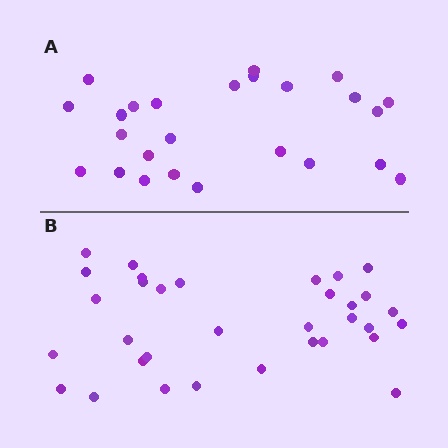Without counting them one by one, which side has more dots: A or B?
Region B (the bottom region) has more dots.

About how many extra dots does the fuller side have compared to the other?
Region B has roughly 8 or so more dots than region A.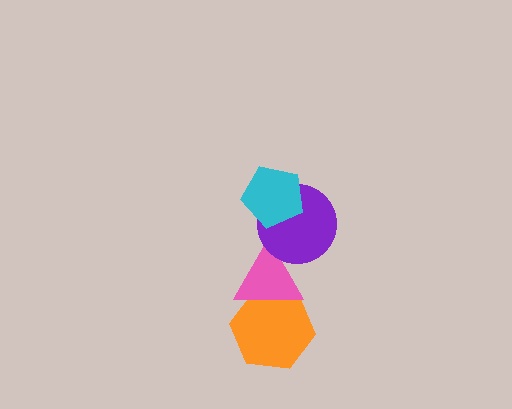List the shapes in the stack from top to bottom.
From top to bottom: the cyan pentagon, the purple circle, the pink triangle, the orange hexagon.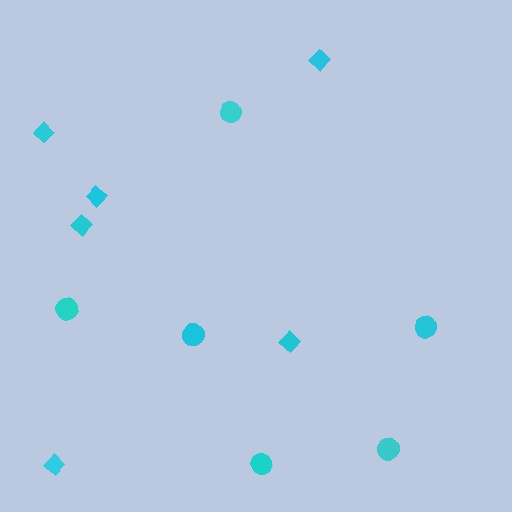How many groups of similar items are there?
There are 2 groups: one group of diamonds (6) and one group of circles (6).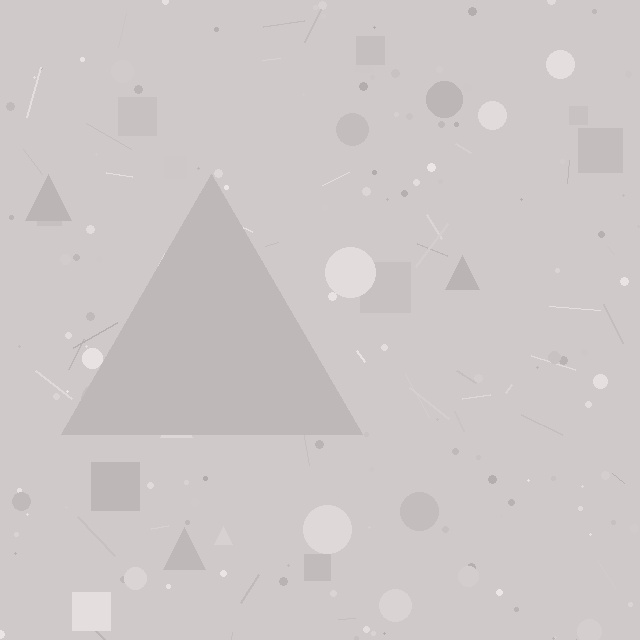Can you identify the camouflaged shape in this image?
The camouflaged shape is a triangle.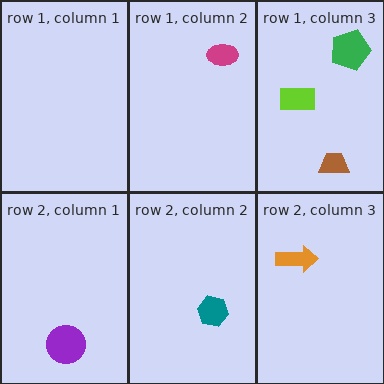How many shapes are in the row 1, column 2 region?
1.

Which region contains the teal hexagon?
The row 2, column 2 region.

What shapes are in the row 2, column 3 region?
The orange arrow.